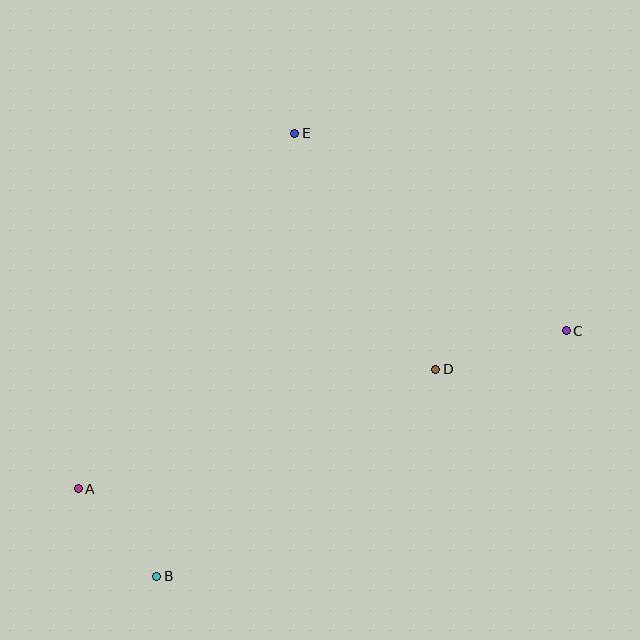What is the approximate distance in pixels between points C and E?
The distance between C and E is approximately 336 pixels.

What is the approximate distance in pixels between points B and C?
The distance between B and C is approximately 478 pixels.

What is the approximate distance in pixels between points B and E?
The distance between B and E is approximately 464 pixels.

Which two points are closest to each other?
Points A and B are closest to each other.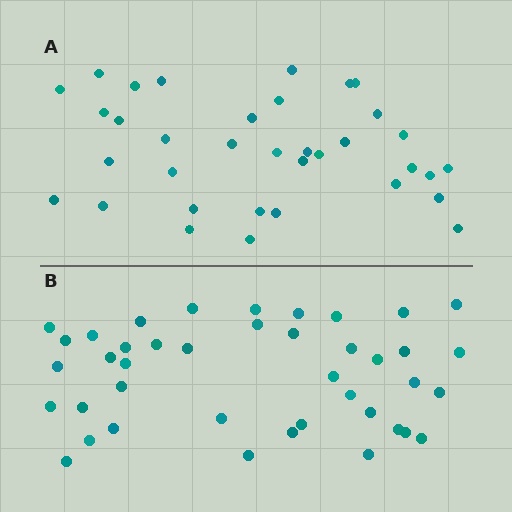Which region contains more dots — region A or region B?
Region B (the bottom region) has more dots.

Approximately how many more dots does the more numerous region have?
Region B has about 6 more dots than region A.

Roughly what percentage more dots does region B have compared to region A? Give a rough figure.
About 15% more.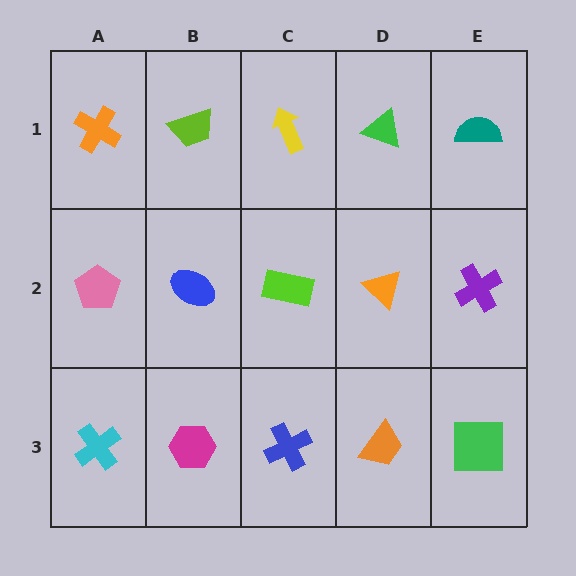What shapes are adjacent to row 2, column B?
A lime trapezoid (row 1, column B), a magenta hexagon (row 3, column B), a pink pentagon (row 2, column A), a lime rectangle (row 2, column C).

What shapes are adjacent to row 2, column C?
A yellow arrow (row 1, column C), a blue cross (row 3, column C), a blue ellipse (row 2, column B), an orange triangle (row 2, column D).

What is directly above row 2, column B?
A lime trapezoid.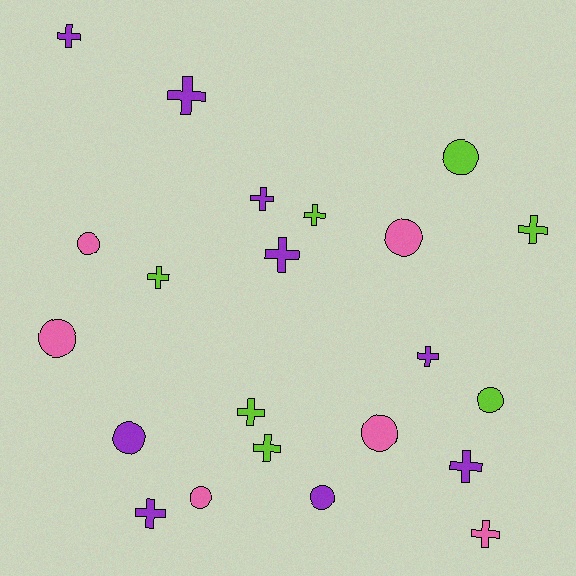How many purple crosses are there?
There are 7 purple crosses.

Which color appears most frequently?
Purple, with 9 objects.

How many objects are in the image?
There are 22 objects.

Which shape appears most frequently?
Cross, with 13 objects.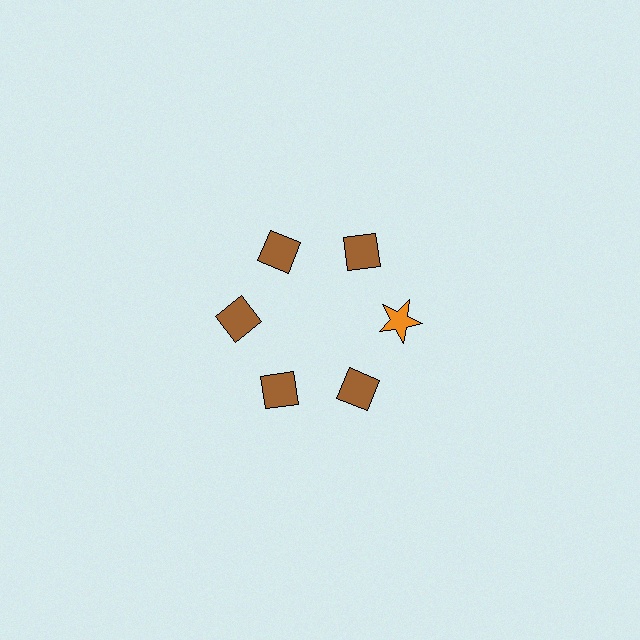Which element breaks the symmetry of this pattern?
The orange star at roughly the 3 o'clock position breaks the symmetry. All other shapes are brown diamonds.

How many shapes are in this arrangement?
There are 6 shapes arranged in a ring pattern.